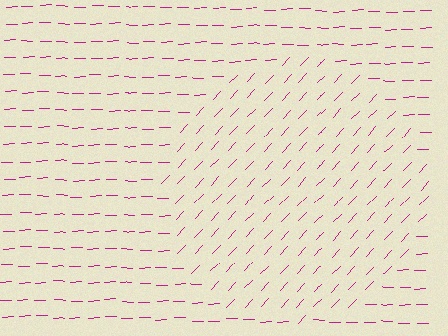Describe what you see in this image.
The image is filled with small magenta line segments. A circle region in the image has lines oriented differently from the surrounding lines, creating a visible texture boundary.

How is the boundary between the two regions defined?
The boundary is defined purely by a change in line orientation (approximately 45 degrees difference). All lines are the same color and thickness.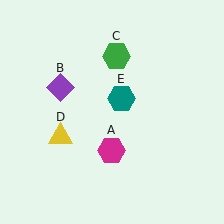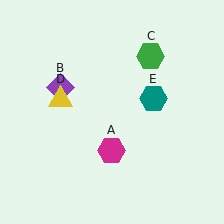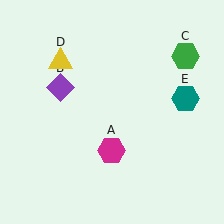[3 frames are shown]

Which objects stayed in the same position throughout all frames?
Magenta hexagon (object A) and purple diamond (object B) remained stationary.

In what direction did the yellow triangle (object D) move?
The yellow triangle (object D) moved up.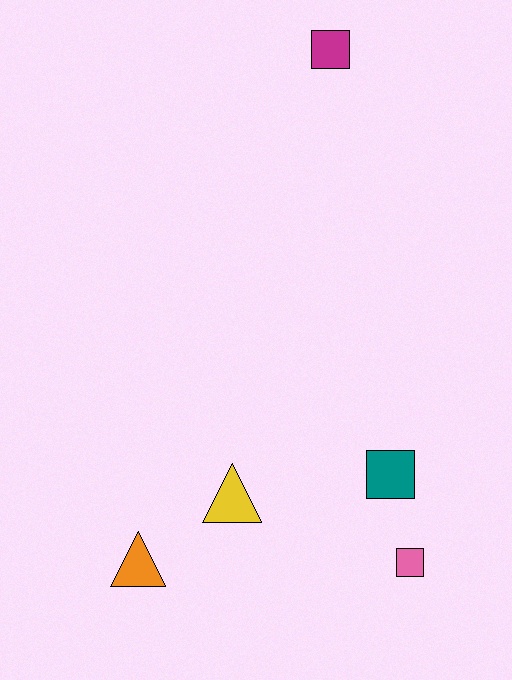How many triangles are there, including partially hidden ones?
There are 2 triangles.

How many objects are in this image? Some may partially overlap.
There are 5 objects.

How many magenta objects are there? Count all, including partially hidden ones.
There is 1 magenta object.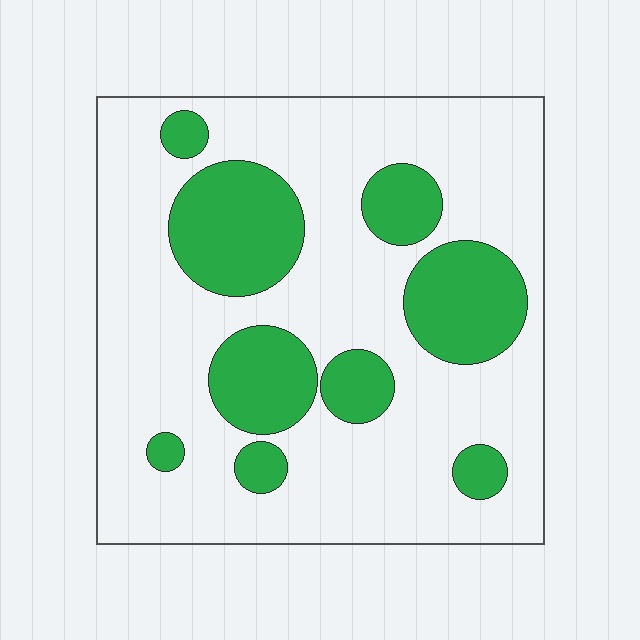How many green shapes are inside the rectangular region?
9.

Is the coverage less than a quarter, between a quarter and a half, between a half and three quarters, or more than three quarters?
Between a quarter and a half.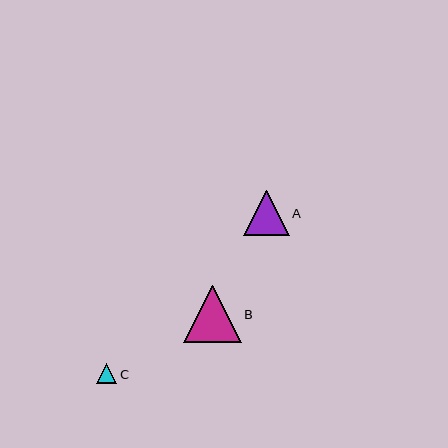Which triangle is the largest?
Triangle B is the largest with a size of approximately 58 pixels.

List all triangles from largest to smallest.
From largest to smallest: B, A, C.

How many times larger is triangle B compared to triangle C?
Triangle B is approximately 2.9 times the size of triangle C.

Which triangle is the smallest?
Triangle C is the smallest with a size of approximately 20 pixels.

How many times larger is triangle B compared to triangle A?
Triangle B is approximately 1.3 times the size of triangle A.